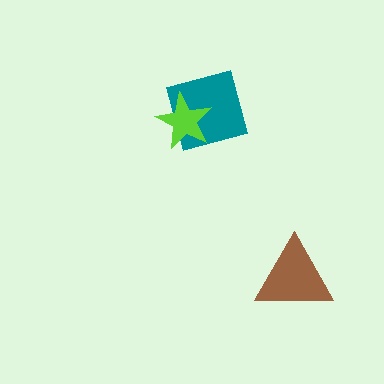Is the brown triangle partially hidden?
No, no other shape covers it.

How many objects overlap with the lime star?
1 object overlaps with the lime star.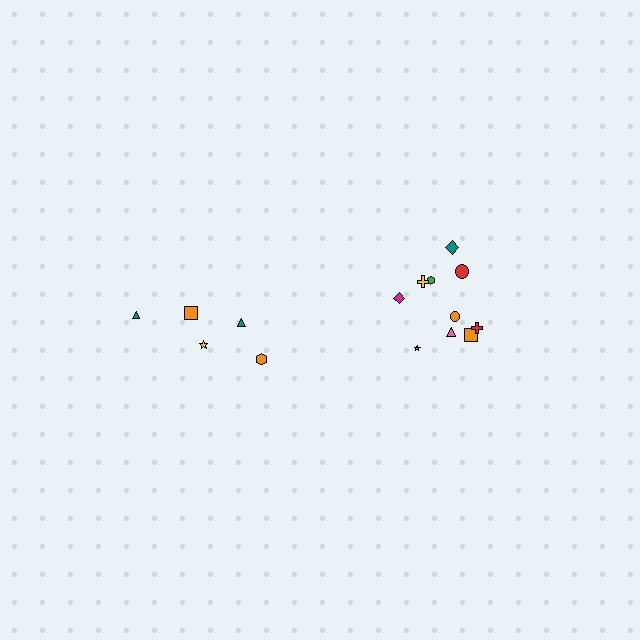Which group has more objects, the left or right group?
The right group.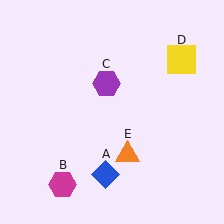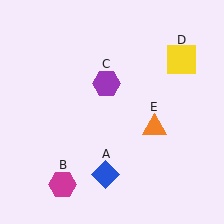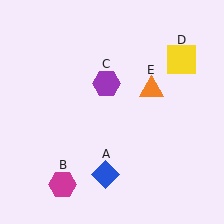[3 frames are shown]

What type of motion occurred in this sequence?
The orange triangle (object E) rotated counterclockwise around the center of the scene.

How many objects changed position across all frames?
1 object changed position: orange triangle (object E).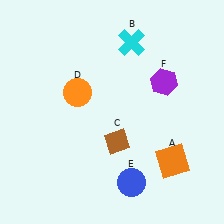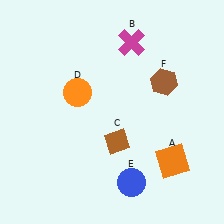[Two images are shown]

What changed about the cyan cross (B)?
In Image 1, B is cyan. In Image 2, it changed to magenta.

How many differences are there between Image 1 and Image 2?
There are 2 differences between the two images.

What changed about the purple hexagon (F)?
In Image 1, F is purple. In Image 2, it changed to brown.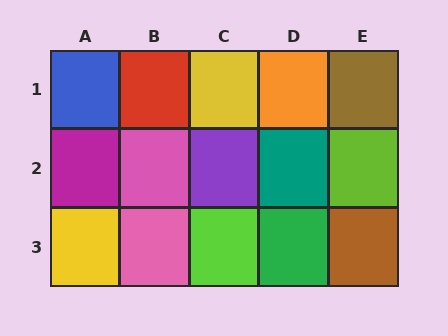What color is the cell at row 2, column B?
Pink.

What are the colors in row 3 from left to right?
Yellow, pink, lime, green, brown.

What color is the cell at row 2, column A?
Magenta.